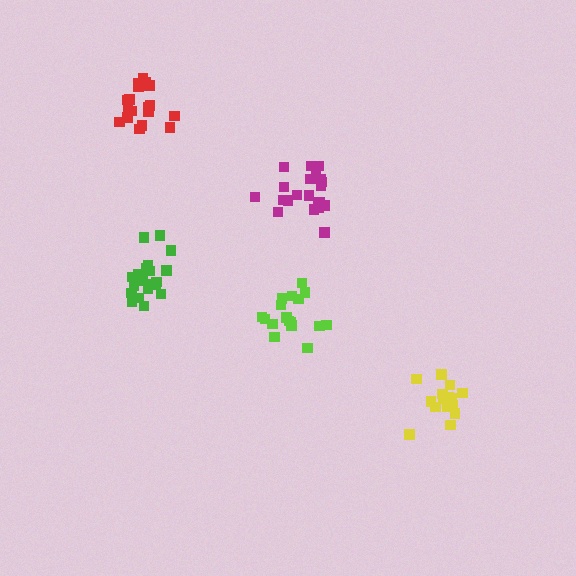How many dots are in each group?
Group 1: 21 dots, Group 2: 21 dots, Group 3: 15 dots, Group 4: 17 dots, Group 5: 18 dots (92 total).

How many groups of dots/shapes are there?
There are 5 groups.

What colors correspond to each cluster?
The clusters are colored: green, magenta, yellow, lime, red.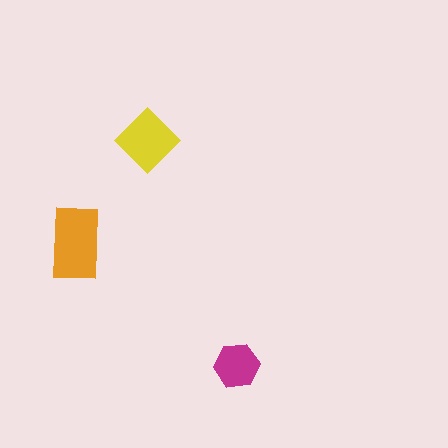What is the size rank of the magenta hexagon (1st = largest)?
3rd.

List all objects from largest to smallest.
The orange rectangle, the yellow diamond, the magenta hexagon.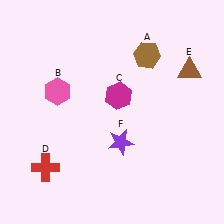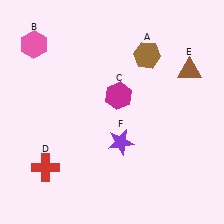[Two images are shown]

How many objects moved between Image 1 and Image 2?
1 object moved between the two images.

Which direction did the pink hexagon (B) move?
The pink hexagon (B) moved up.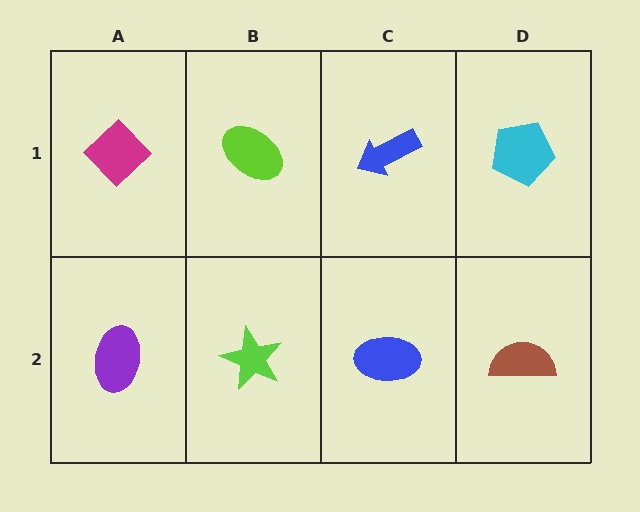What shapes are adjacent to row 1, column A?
A purple ellipse (row 2, column A), a lime ellipse (row 1, column B).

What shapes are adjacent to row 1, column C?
A blue ellipse (row 2, column C), a lime ellipse (row 1, column B), a cyan pentagon (row 1, column D).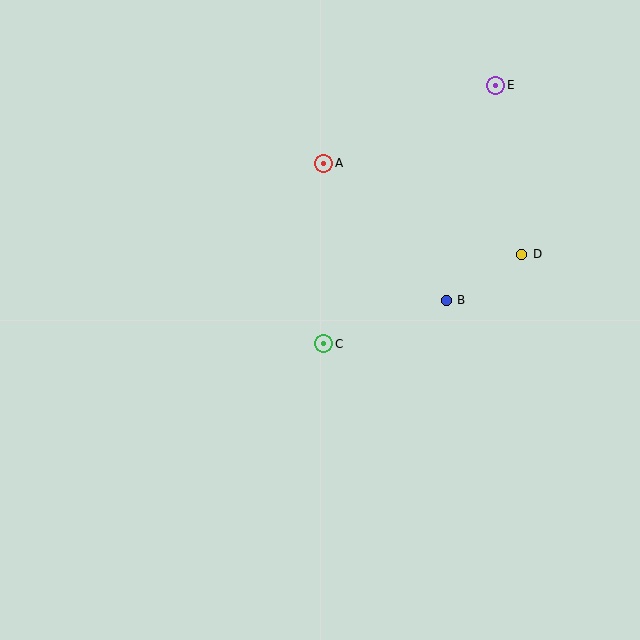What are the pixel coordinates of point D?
Point D is at (522, 254).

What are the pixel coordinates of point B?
Point B is at (446, 300).